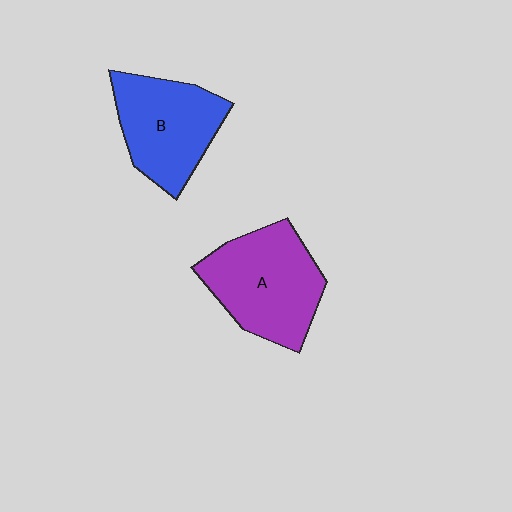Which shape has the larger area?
Shape A (purple).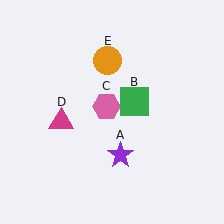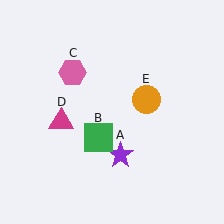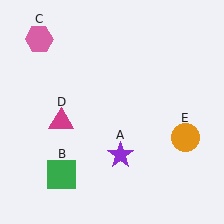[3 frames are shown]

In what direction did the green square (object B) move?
The green square (object B) moved down and to the left.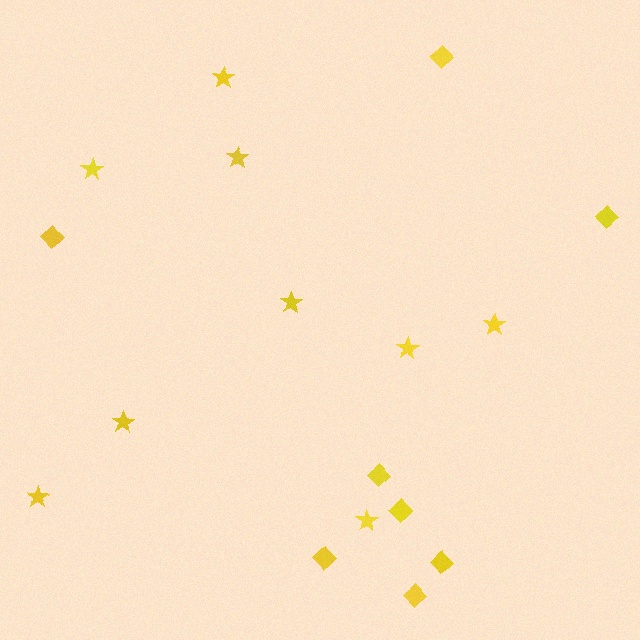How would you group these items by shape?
There are 2 groups: one group of stars (9) and one group of diamonds (8).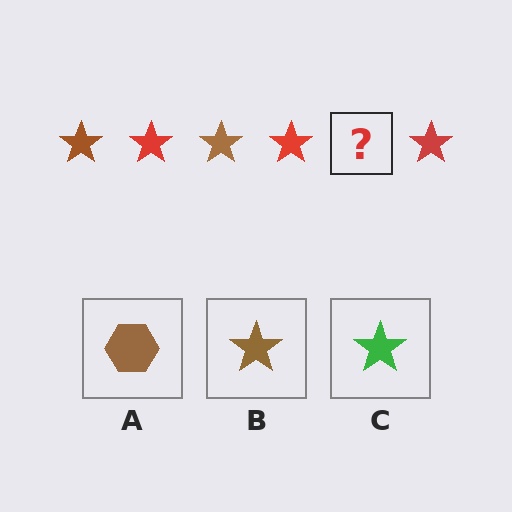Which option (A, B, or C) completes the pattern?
B.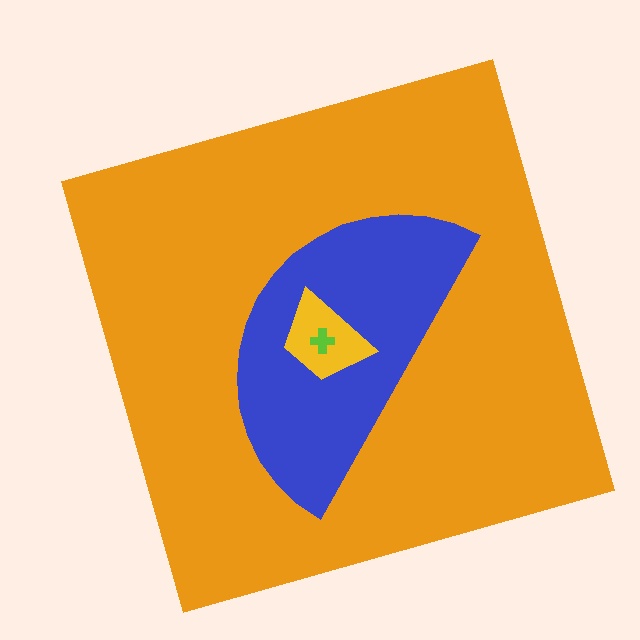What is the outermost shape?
The orange square.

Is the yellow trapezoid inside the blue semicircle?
Yes.